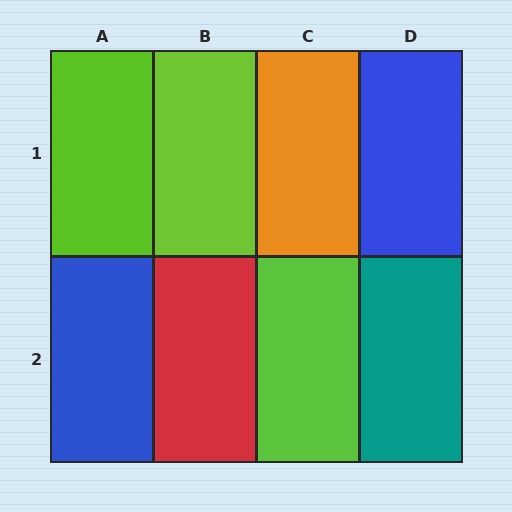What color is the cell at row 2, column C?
Lime.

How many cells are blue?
2 cells are blue.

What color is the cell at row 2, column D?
Teal.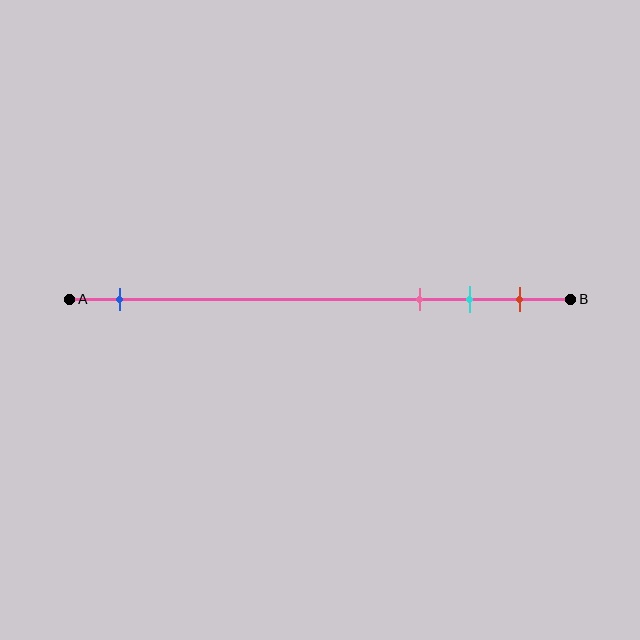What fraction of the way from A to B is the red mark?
The red mark is approximately 90% (0.9) of the way from A to B.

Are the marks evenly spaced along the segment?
No, the marks are not evenly spaced.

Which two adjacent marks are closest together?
The cyan and red marks are the closest adjacent pair.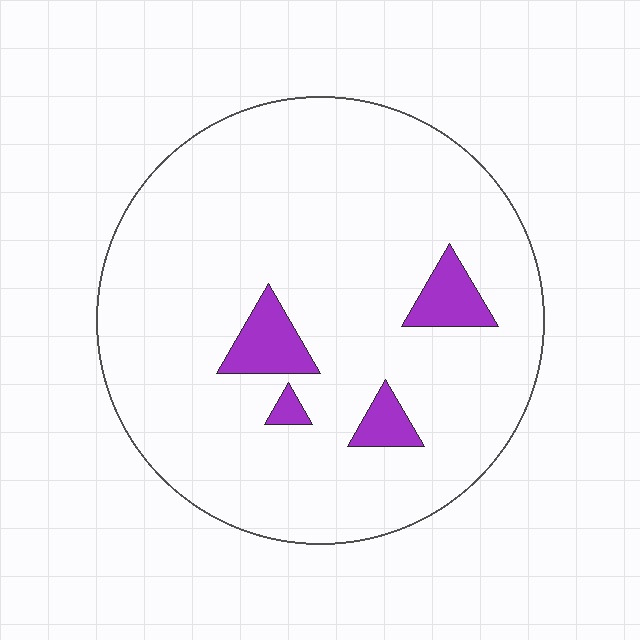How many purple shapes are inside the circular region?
4.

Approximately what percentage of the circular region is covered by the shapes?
Approximately 10%.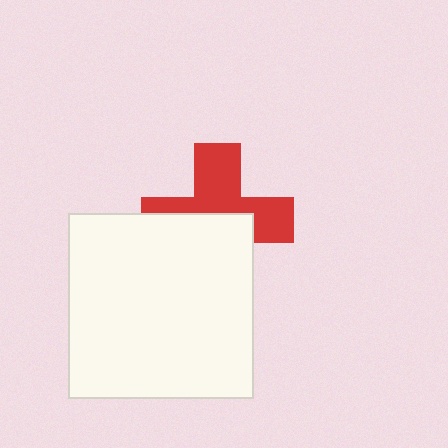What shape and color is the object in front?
The object in front is a white square.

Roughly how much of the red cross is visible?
About half of it is visible (roughly 51%).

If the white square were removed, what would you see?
You would see the complete red cross.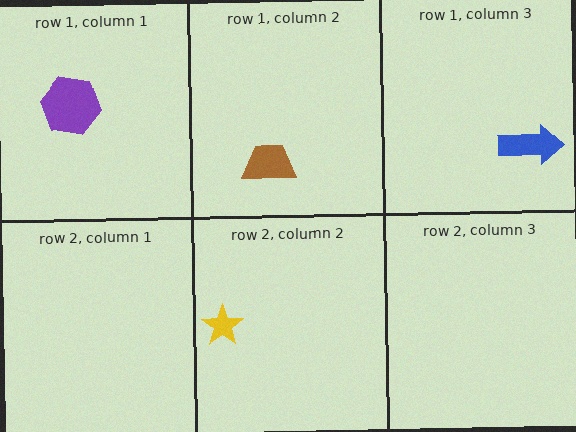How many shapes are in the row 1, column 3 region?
1.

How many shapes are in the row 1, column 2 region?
1.